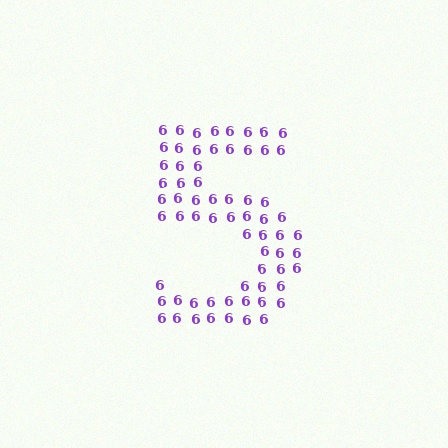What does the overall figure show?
The overall figure shows the digit 5.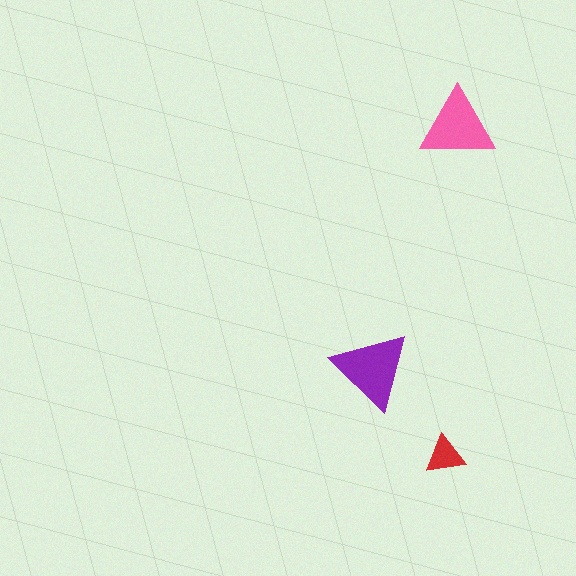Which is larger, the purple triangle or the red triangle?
The purple one.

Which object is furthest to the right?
The pink triangle is rightmost.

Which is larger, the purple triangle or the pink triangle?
The purple one.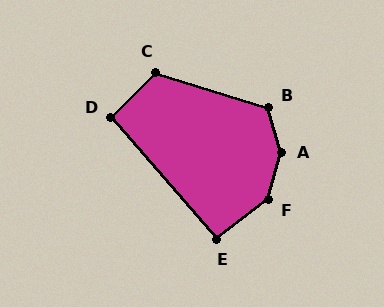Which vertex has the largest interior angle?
A, at approximately 149 degrees.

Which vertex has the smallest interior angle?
E, at approximately 93 degrees.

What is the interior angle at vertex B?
Approximately 123 degrees (obtuse).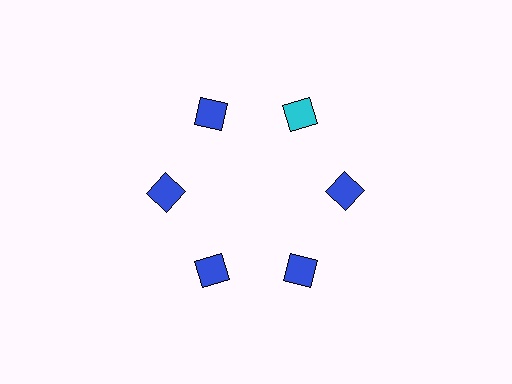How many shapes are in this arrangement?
There are 6 shapes arranged in a ring pattern.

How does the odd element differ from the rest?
It has a different color: cyan instead of blue.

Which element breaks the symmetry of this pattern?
The cyan diamond at roughly the 1 o'clock position breaks the symmetry. All other shapes are blue diamonds.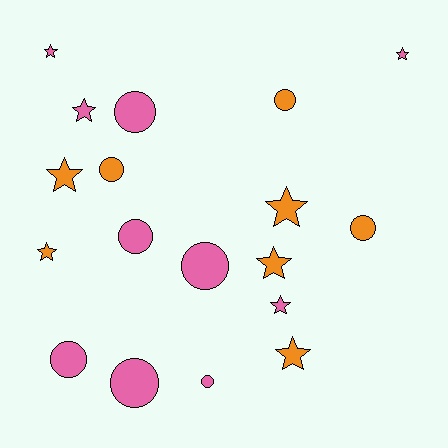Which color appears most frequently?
Pink, with 10 objects.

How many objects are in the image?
There are 18 objects.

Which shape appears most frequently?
Star, with 9 objects.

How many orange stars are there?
There are 5 orange stars.